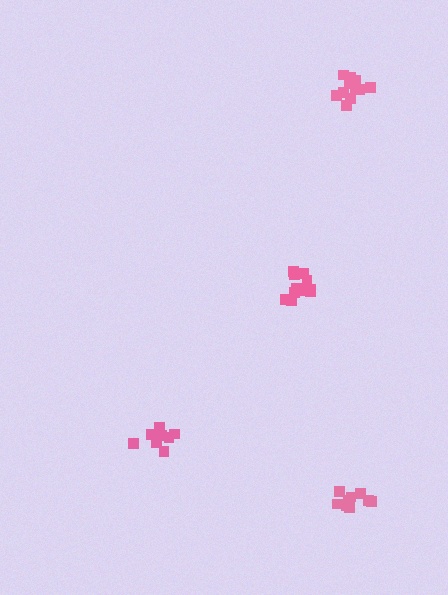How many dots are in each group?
Group 1: 8 dots, Group 2: 13 dots, Group 3: 11 dots, Group 4: 9 dots (41 total).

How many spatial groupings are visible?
There are 4 spatial groupings.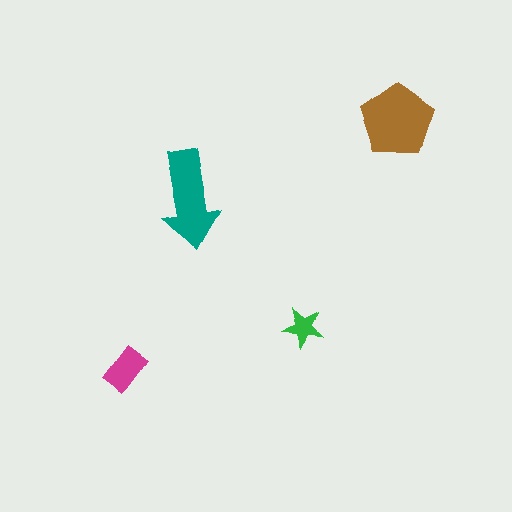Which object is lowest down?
The magenta rectangle is bottommost.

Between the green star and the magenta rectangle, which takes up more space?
The magenta rectangle.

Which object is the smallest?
The green star.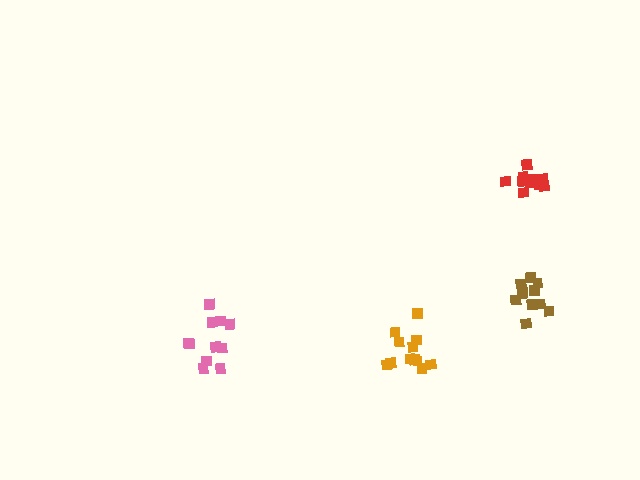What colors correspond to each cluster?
The clusters are colored: orange, red, pink, brown.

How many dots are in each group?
Group 1: 12 dots, Group 2: 12 dots, Group 3: 11 dots, Group 4: 10 dots (45 total).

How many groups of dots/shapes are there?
There are 4 groups.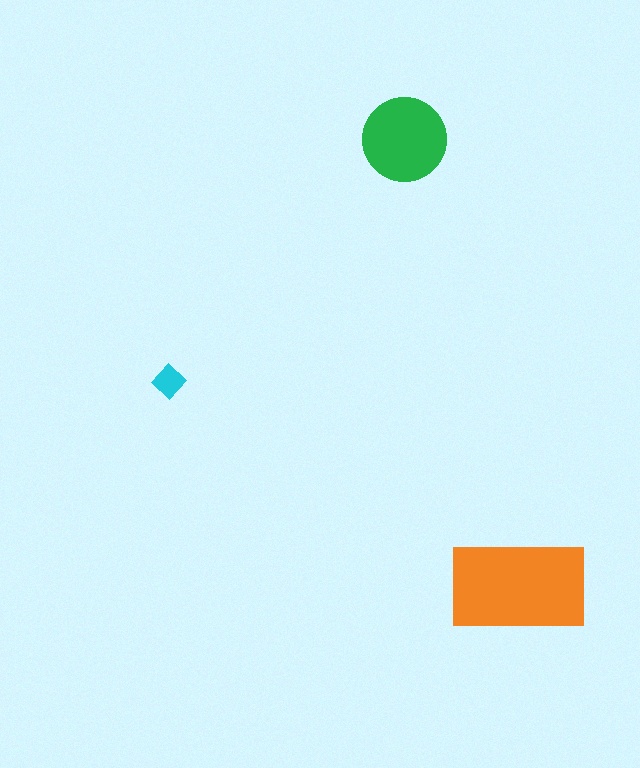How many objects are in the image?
There are 3 objects in the image.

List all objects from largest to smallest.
The orange rectangle, the green circle, the cyan diamond.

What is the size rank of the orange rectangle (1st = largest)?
1st.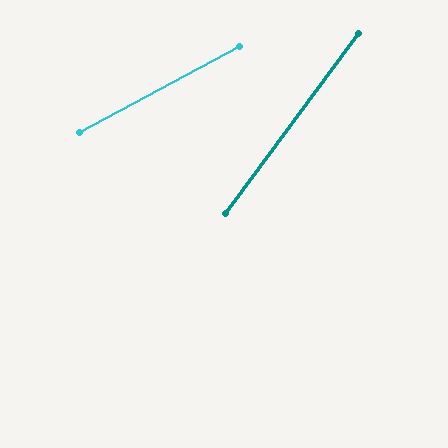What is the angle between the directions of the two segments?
Approximately 25 degrees.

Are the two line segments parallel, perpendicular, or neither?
Neither parallel nor perpendicular — they differ by about 25°.